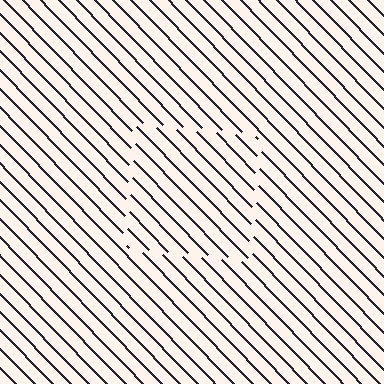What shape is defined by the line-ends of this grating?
An illusory square. The interior of the shape contains the same grating, shifted by half a period — the contour is defined by the phase discontinuity where line-ends from the inner and outer gratings abut.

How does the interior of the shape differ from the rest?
The interior of the shape contains the same grating, shifted by half a period — the contour is defined by the phase discontinuity where line-ends from the inner and outer gratings abut.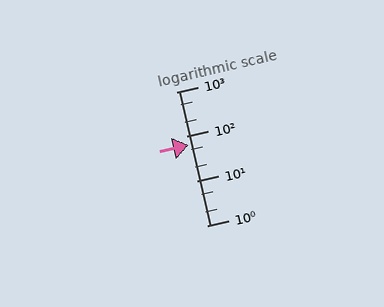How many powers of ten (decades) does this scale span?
The scale spans 3 decades, from 1 to 1000.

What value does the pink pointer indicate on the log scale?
The pointer indicates approximately 64.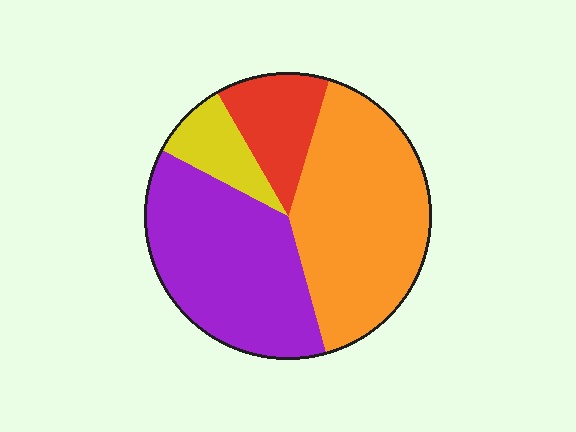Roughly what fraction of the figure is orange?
Orange covers around 40% of the figure.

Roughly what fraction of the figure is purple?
Purple takes up about three eighths (3/8) of the figure.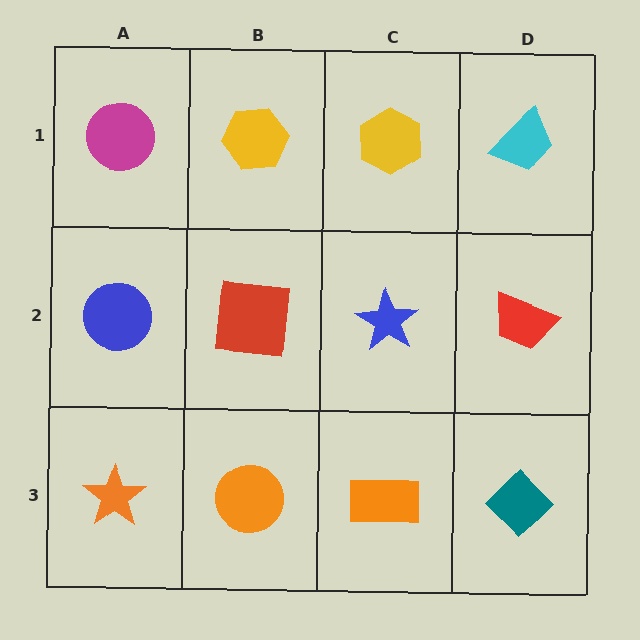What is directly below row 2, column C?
An orange rectangle.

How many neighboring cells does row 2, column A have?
3.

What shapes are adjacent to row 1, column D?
A red trapezoid (row 2, column D), a yellow hexagon (row 1, column C).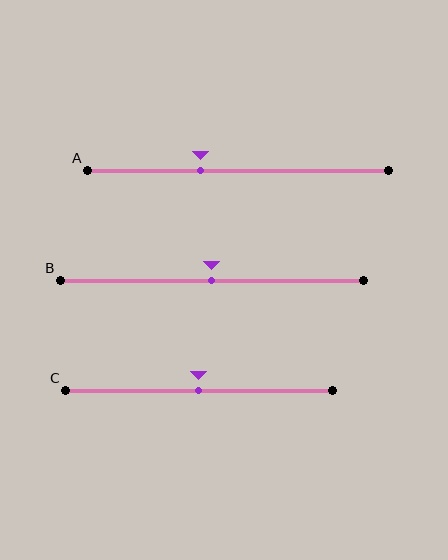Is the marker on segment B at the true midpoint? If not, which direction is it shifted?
Yes, the marker on segment B is at the true midpoint.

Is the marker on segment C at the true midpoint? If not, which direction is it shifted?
Yes, the marker on segment C is at the true midpoint.